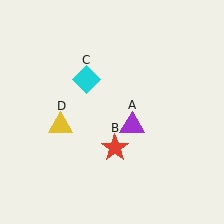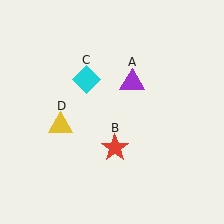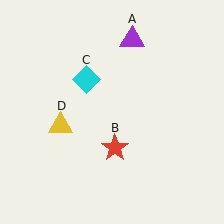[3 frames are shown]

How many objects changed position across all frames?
1 object changed position: purple triangle (object A).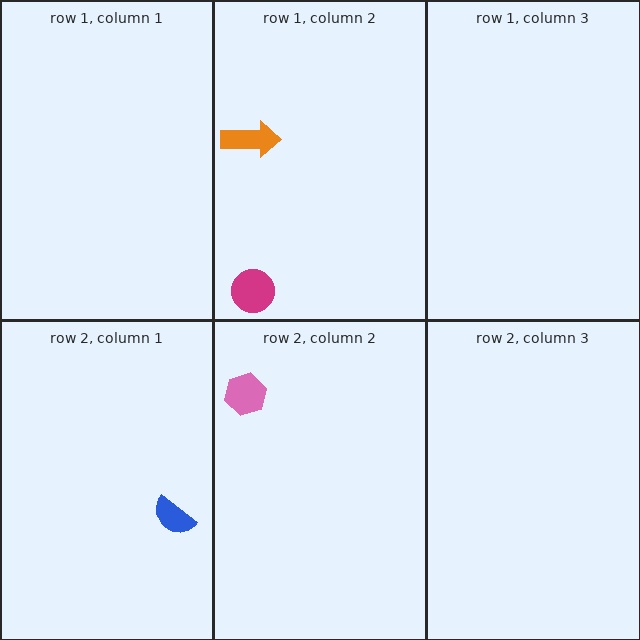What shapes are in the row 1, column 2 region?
The magenta circle, the orange arrow.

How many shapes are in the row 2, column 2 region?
1.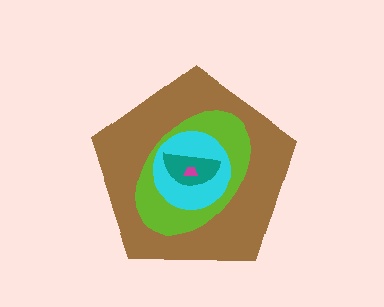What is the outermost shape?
The brown pentagon.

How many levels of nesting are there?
5.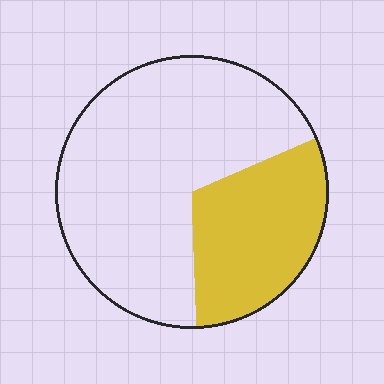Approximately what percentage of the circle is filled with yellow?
Approximately 30%.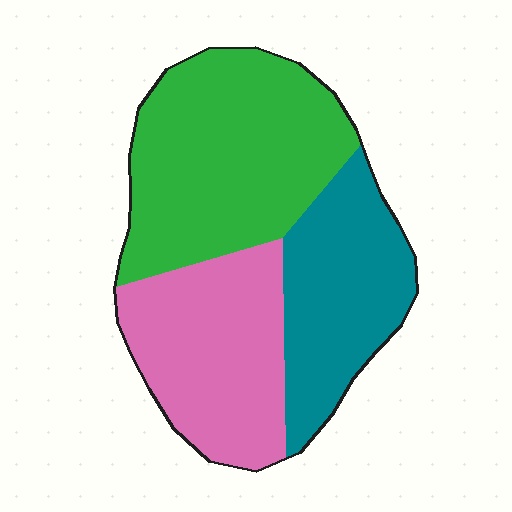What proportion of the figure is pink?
Pink covers around 30% of the figure.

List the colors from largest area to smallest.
From largest to smallest: green, pink, teal.